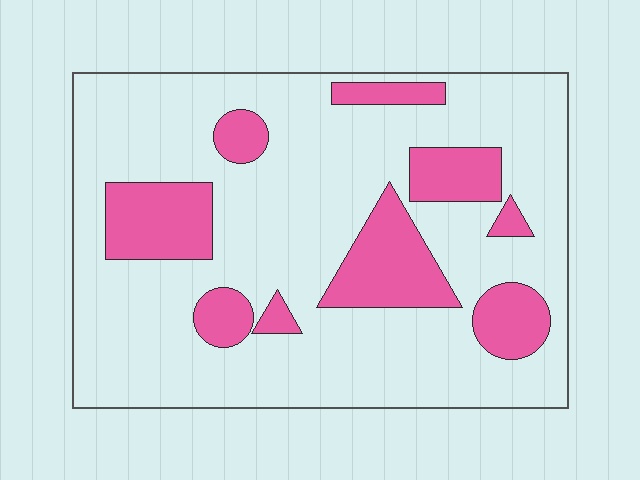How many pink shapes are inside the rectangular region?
9.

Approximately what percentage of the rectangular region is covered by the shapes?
Approximately 25%.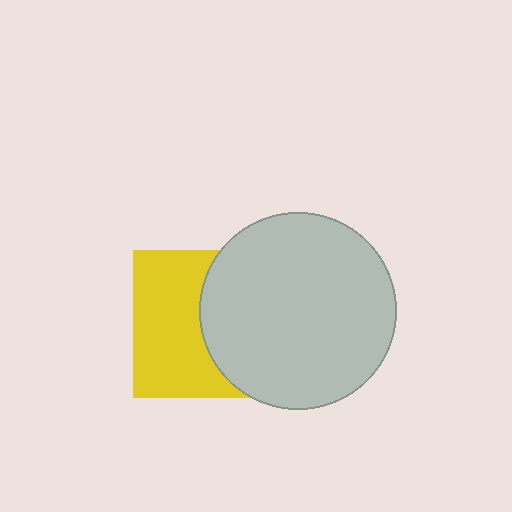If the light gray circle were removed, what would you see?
You would see the complete yellow square.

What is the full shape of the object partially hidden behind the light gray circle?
The partially hidden object is a yellow square.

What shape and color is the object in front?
The object in front is a light gray circle.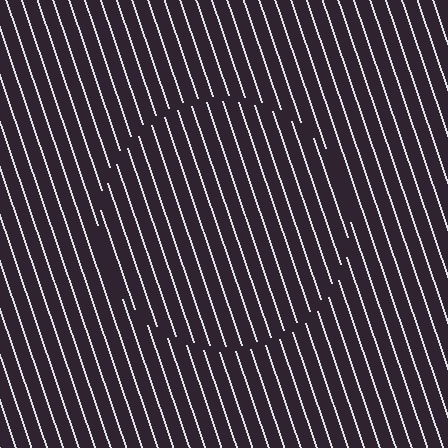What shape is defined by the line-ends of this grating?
An illusory circle. The interior of the shape contains the same grating, shifted by half a period — the contour is defined by the phase discontinuity where line-ends from the inner and outer gratings abut.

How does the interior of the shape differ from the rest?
The interior of the shape contains the same grating, shifted by half a period — the contour is defined by the phase discontinuity where line-ends from the inner and outer gratings abut.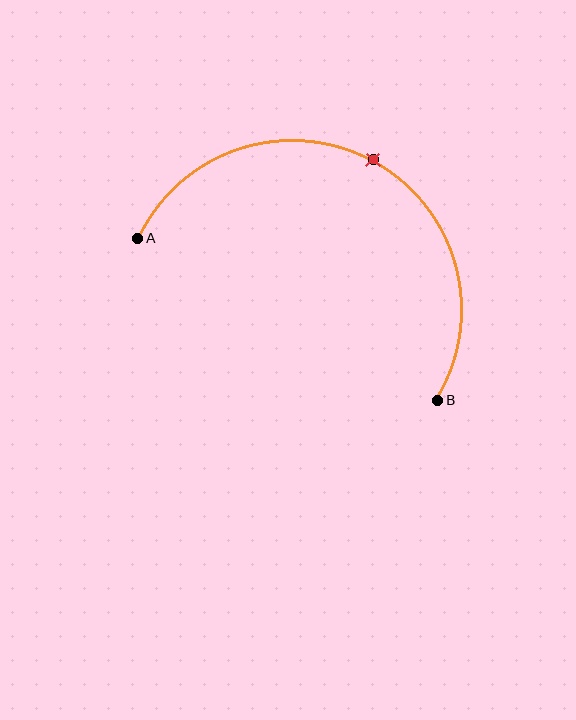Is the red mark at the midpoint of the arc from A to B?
Yes. The red mark lies on the arc at equal arc-length from both A and B — it is the arc midpoint.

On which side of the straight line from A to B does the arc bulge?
The arc bulges above the straight line connecting A and B.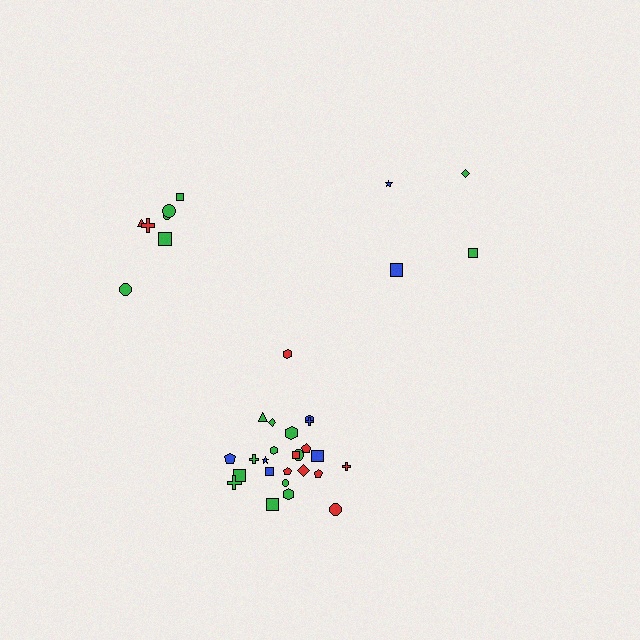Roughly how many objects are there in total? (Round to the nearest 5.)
Roughly 35 objects in total.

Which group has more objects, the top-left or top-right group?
The top-left group.